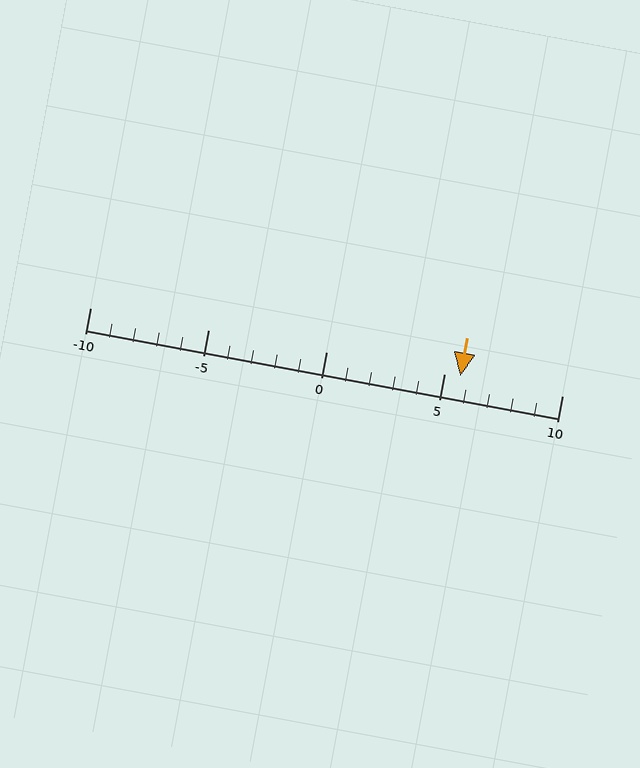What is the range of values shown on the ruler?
The ruler shows values from -10 to 10.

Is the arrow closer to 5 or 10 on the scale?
The arrow is closer to 5.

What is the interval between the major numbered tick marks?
The major tick marks are spaced 5 units apart.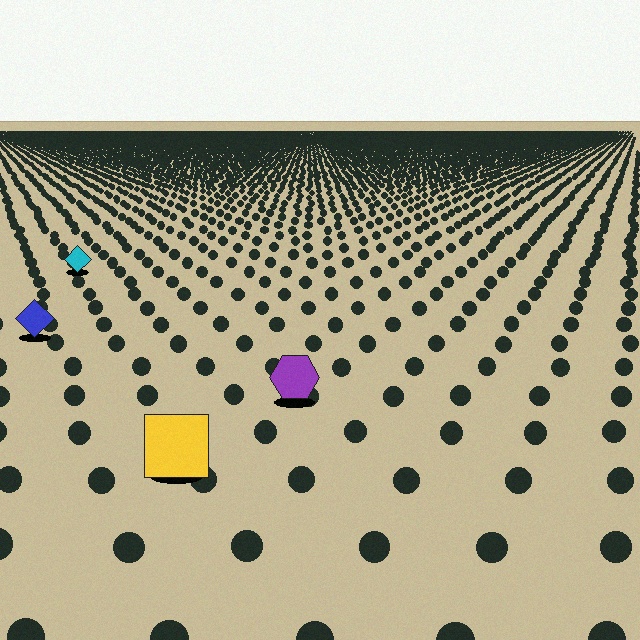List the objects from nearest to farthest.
From nearest to farthest: the yellow square, the purple hexagon, the blue diamond, the cyan diamond.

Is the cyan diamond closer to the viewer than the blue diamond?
No. The blue diamond is closer — you can tell from the texture gradient: the ground texture is coarser near it.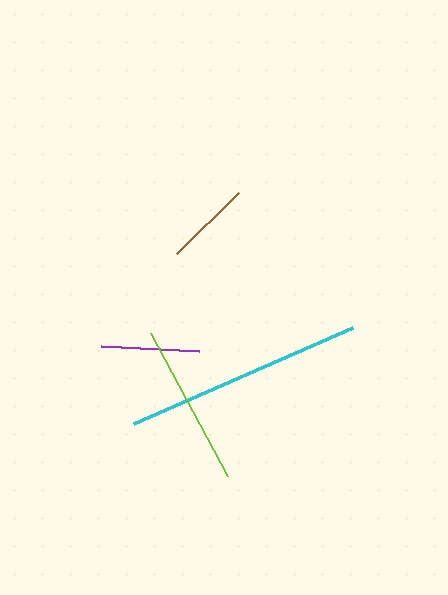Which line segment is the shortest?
The brown line is the shortest at approximately 87 pixels.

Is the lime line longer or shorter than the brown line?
The lime line is longer than the brown line.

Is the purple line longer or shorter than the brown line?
The purple line is longer than the brown line.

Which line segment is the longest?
The cyan line is the longest at approximately 239 pixels.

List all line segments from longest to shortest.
From longest to shortest: cyan, lime, purple, brown.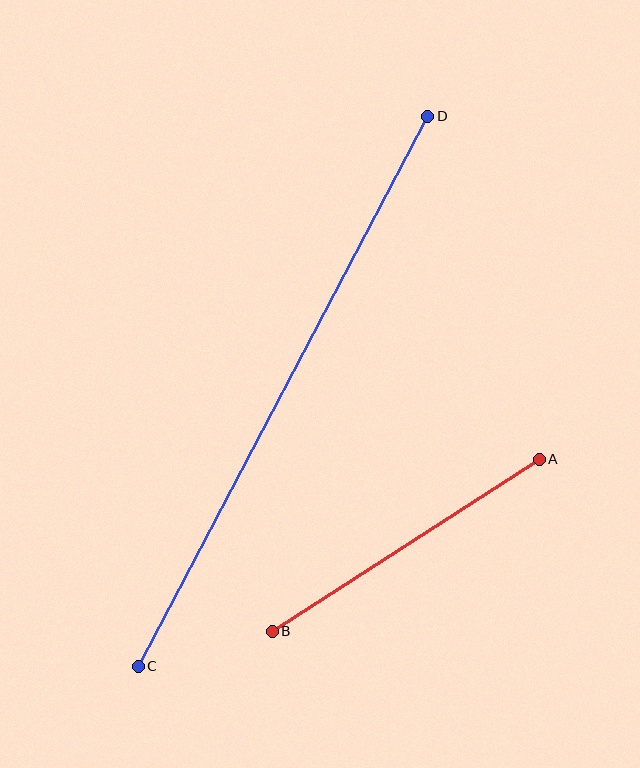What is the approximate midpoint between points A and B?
The midpoint is at approximately (406, 545) pixels.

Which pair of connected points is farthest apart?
Points C and D are farthest apart.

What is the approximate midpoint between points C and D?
The midpoint is at approximately (283, 391) pixels.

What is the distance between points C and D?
The distance is approximately 622 pixels.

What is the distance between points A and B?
The distance is approximately 318 pixels.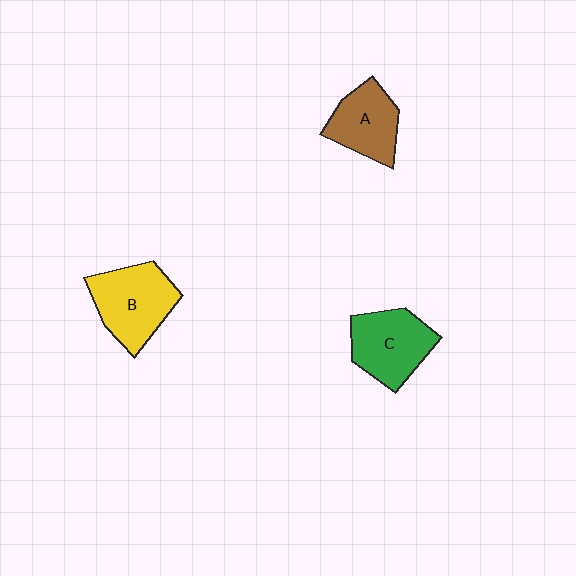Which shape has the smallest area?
Shape A (brown).